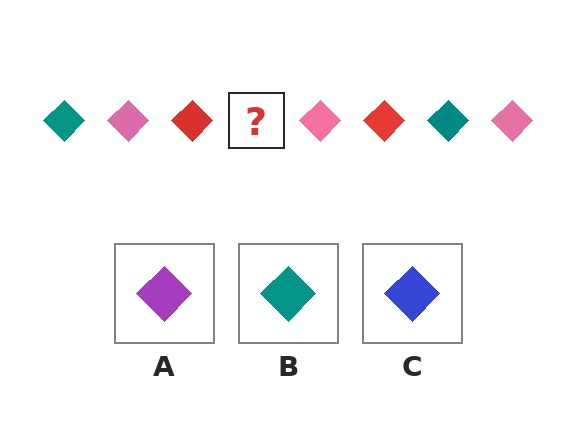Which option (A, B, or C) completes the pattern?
B.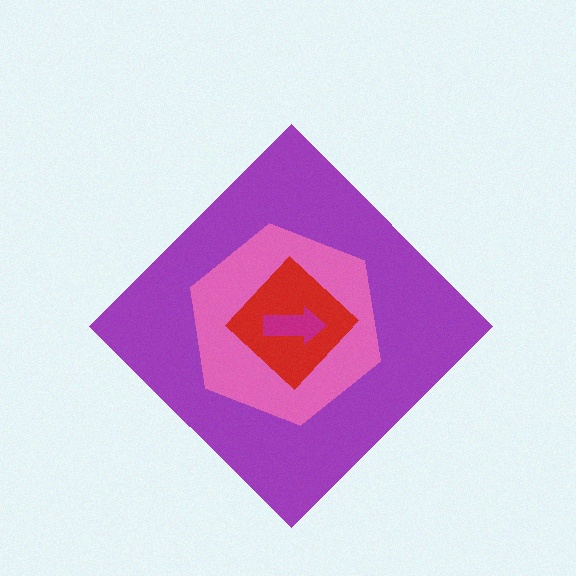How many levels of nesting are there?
4.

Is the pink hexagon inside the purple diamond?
Yes.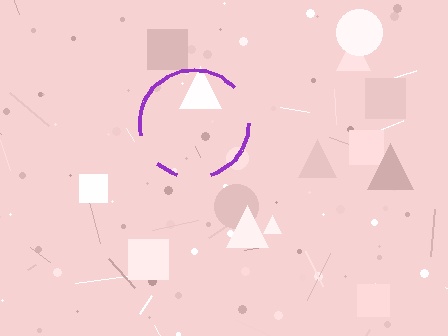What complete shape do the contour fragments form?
The contour fragments form a circle.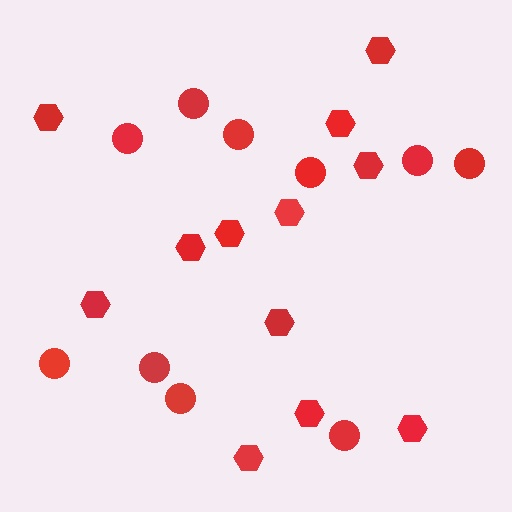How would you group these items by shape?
There are 2 groups: one group of hexagons (12) and one group of circles (10).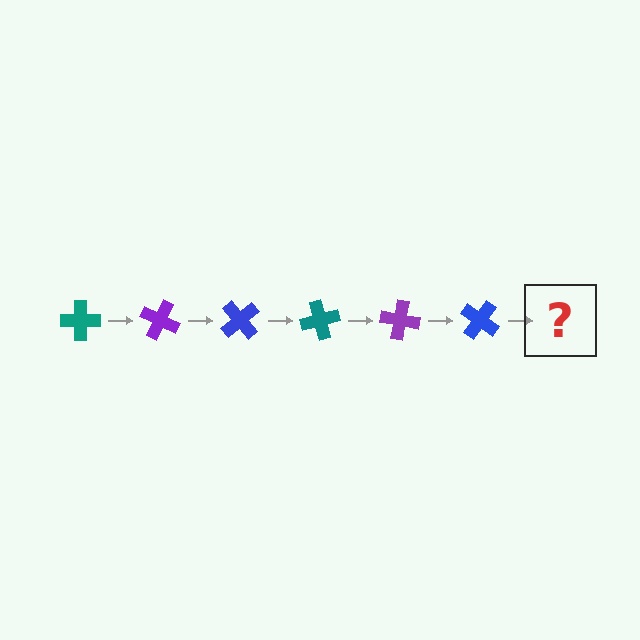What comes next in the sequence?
The next element should be a teal cross, rotated 150 degrees from the start.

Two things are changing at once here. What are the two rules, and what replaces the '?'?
The two rules are that it rotates 25 degrees each step and the color cycles through teal, purple, and blue. The '?' should be a teal cross, rotated 150 degrees from the start.